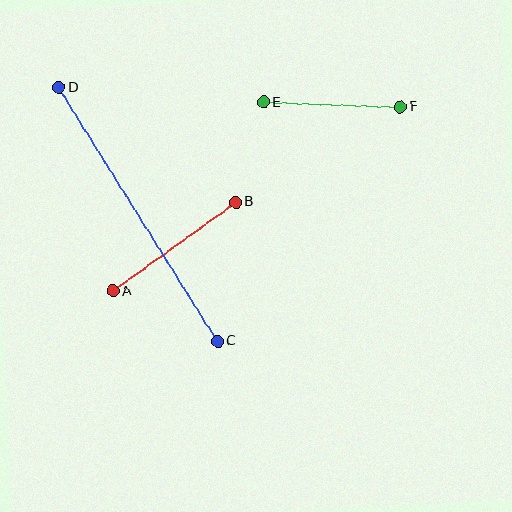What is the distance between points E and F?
The distance is approximately 137 pixels.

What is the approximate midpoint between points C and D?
The midpoint is at approximately (138, 215) pixels.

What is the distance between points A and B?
The distance is approximately 152 pixels.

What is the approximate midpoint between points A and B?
The midpoint is at approximately (174, 247) pixels.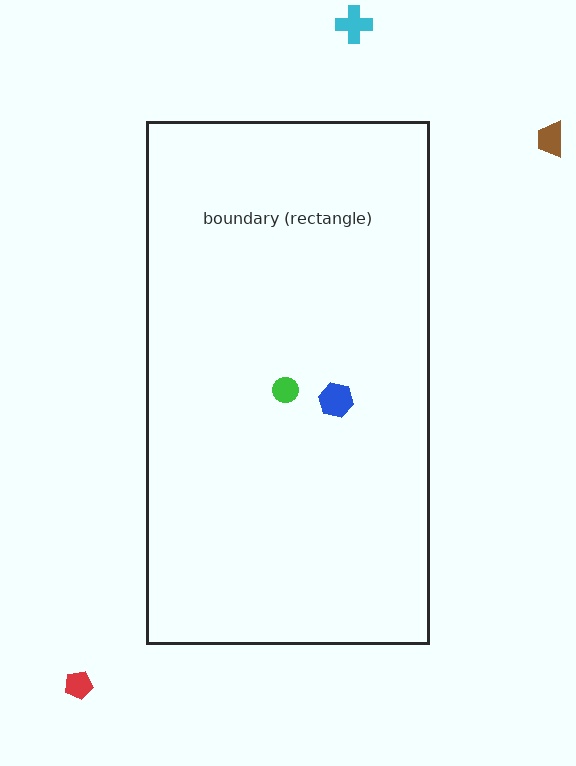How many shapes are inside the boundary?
2 inside, 3 outside.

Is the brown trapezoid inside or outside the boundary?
Outside.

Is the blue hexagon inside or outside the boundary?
Inside.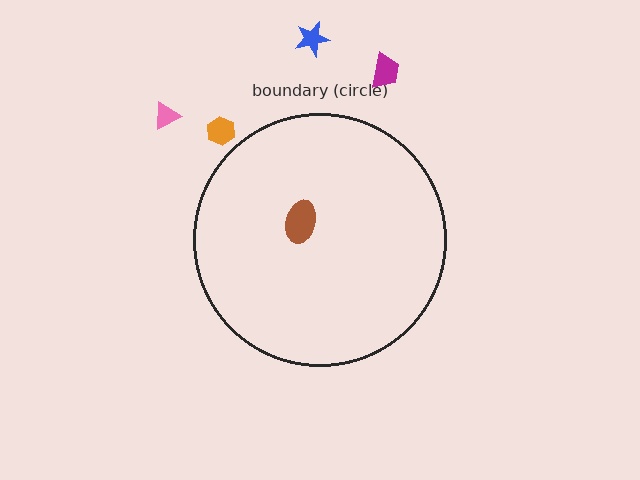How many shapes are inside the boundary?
1 inside, 4 outside.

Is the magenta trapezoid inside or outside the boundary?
Outside.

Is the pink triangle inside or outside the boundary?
Outside.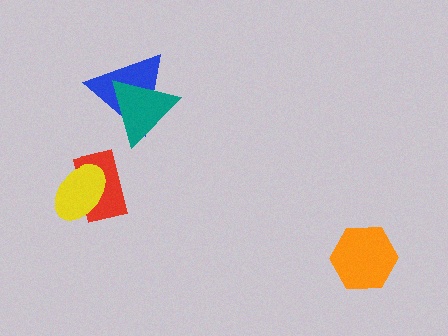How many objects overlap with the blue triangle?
1 object overlaps with the blue triangle.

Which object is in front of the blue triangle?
The teal triangle is in front of the blue triangle.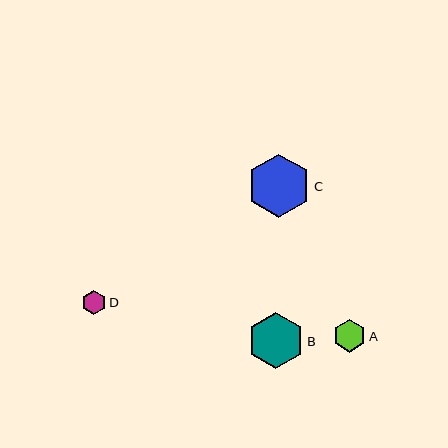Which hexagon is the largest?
Hexagon C is the largest with a size of approximately 64 pixels.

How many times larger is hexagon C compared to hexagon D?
Hexagon C is approximately 2.7 times the size of hexagon D.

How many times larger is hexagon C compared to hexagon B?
Hexagon C is approximately 1.1 times the size of hexagon B.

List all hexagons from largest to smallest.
From largest to smallest: C, B, A, D.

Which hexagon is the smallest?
Hexagon D is the smallest with a size of approximately 24 pixels.